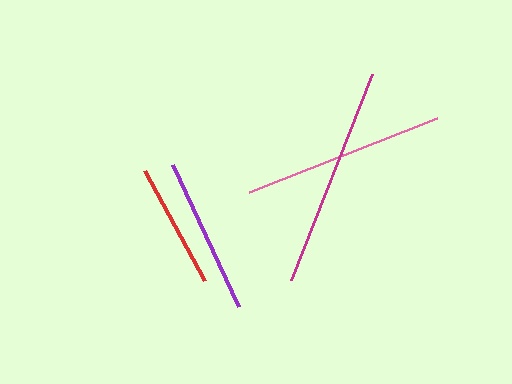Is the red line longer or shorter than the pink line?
The pink line is longer than the red line.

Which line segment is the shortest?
The red line is the shortest at approximately 125 pixels.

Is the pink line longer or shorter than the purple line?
The pink line is longer than the purple line.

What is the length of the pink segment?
The pink segment is approximately 202 pixels long.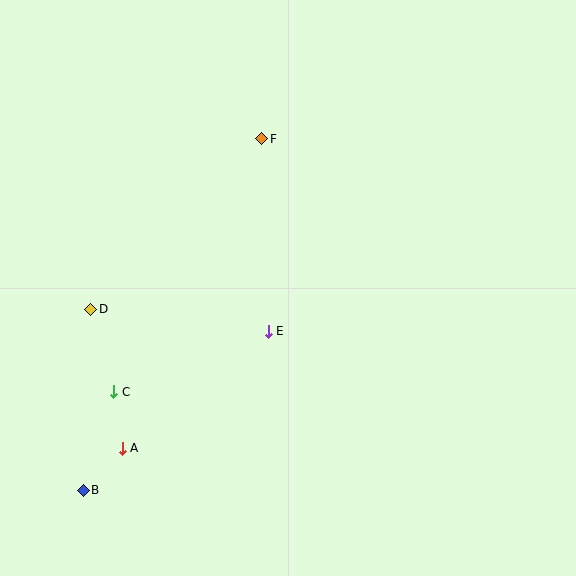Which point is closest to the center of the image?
Point E at (268, 331) is closest to the center.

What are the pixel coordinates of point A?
Point A is at (122, 448).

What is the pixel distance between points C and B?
The distance between C and B is 103 pixels.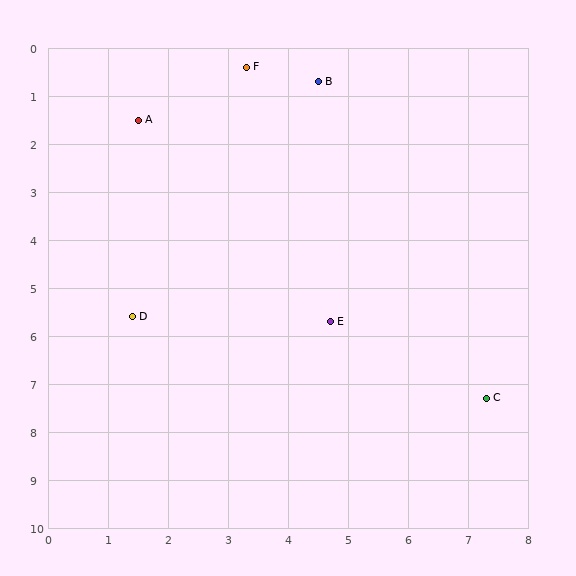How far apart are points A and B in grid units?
Points A and B are about 3.1 grid units apart.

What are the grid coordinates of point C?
Point C is at approximately (7.3, 7.3).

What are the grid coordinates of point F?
Point F is at approximately (3.3, 0.4).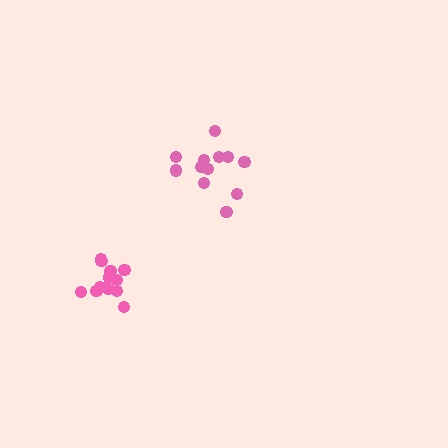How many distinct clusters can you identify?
There are 2 distinct clusters.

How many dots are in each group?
Group 1: 12 dots, Group 2: 13 dots (25 total).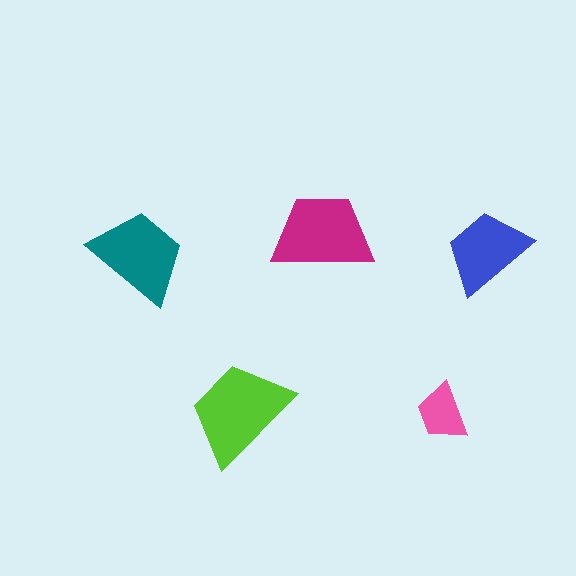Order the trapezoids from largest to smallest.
the lime one, the magenta one, the teal one, the blue one, the pink one.